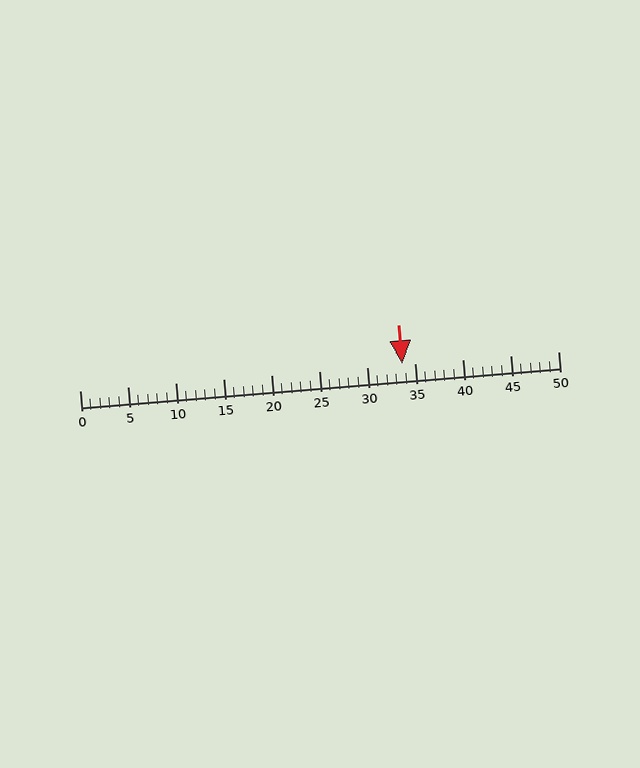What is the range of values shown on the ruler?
The ruler shows values from 0 to 50.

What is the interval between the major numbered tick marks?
The major tick marks are spaced 5 units apart.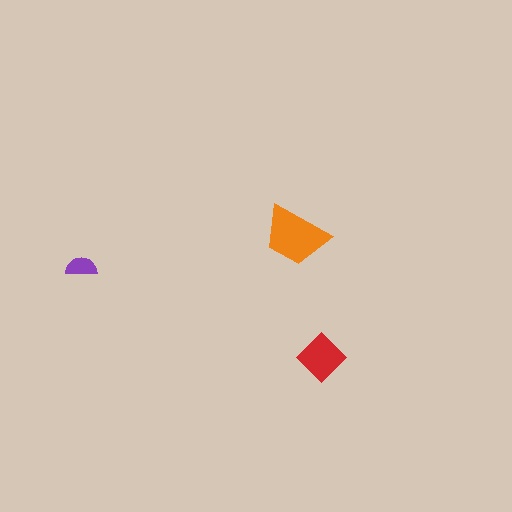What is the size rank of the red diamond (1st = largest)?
2nd.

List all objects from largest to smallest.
The orange trapezoid, the red diamond, the purple semicircle.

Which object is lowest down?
The red diamond is bottommost.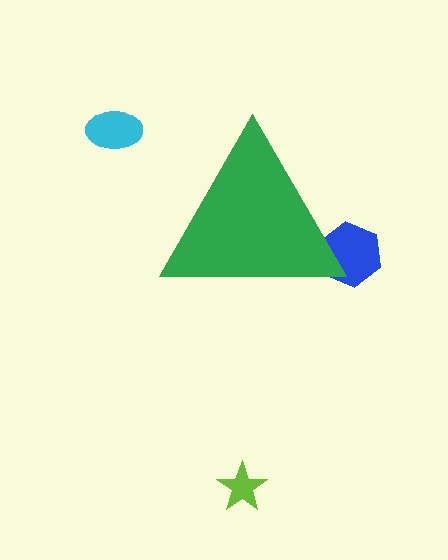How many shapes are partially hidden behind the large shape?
1 shape is partially hidden.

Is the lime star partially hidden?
No, the lime star is fully visible.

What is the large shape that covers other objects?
A green triangle.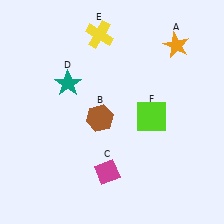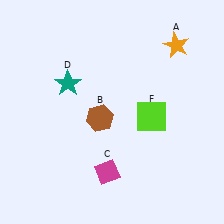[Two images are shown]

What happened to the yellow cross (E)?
The yellow cross (E) was removed in Image 2. It was in the top-left area of Image 1.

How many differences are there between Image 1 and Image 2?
There is 1 difference between the two images.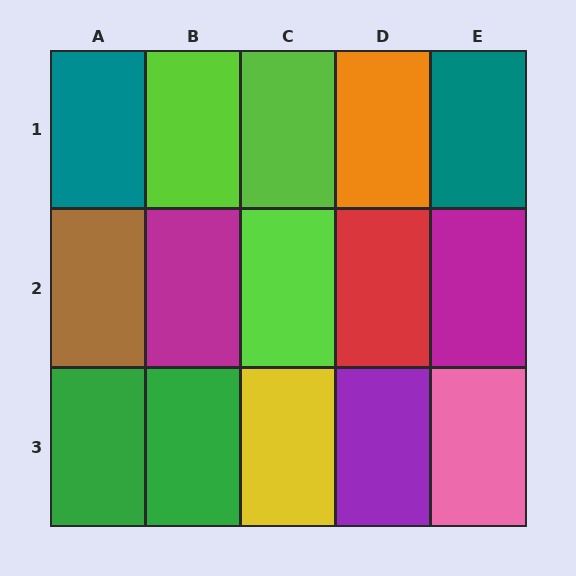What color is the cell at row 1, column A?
Teal.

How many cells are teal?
2 cells are teal.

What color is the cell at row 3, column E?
Pink.